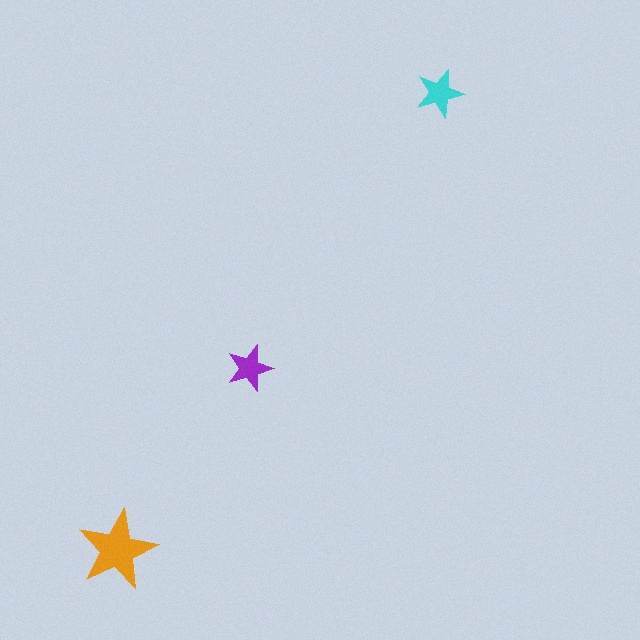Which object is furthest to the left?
The orange star is leftmost.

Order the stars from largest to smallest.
the orange one, the cyan one, the purple one.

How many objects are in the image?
There are 3 objects in the image.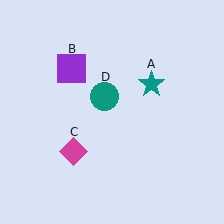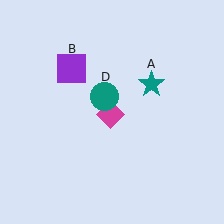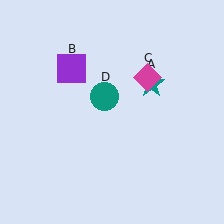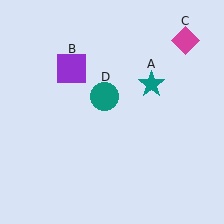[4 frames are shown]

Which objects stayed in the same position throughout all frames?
Teal star (object A) and purple square (object B) and teal circle (object D) remained stationary.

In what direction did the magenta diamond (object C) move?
The magenta diamond (object C) moved up and to the right.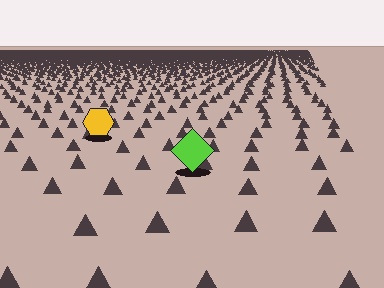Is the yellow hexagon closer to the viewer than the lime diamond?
No. The lime diamond is closer — you can tell from the texture gradient: the ground texture is coarser near it.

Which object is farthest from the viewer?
The yellow hexagon is farthest from the viewer. It appears smaller and the ground texture around it is denser.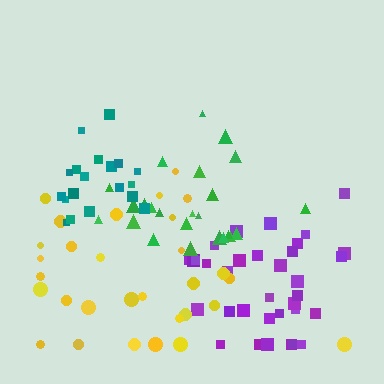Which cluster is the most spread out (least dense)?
Yellow.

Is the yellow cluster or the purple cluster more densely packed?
Purple.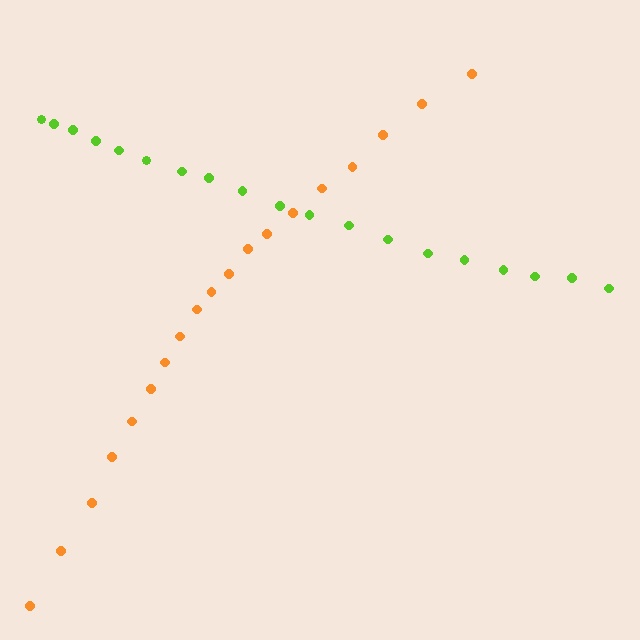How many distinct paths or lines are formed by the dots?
There are 2 distinct paths.